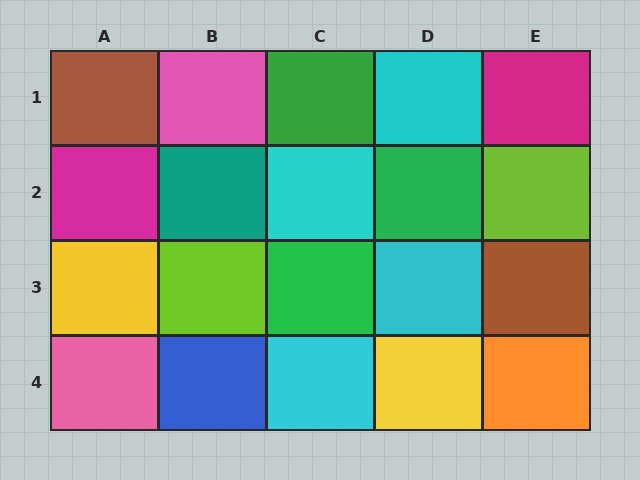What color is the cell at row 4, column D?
Yellow.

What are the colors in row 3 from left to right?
Yellow, lime, green, cyan, brown.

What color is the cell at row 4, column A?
Pink.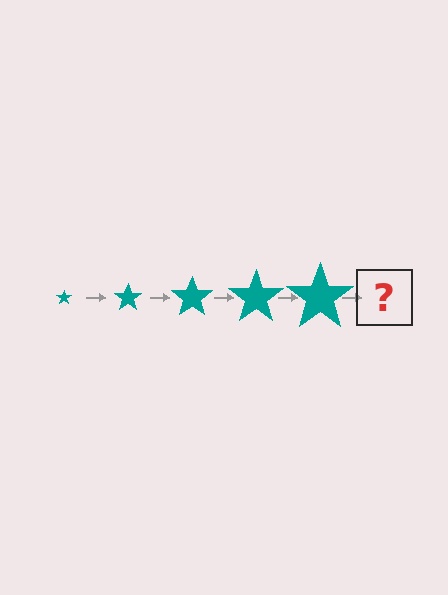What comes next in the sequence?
The next element should be a teal star, larger than the previous one.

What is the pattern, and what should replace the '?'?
The pattern is that the star gets progressively larger each step. The '?' should be a teal star, larger than the previous one.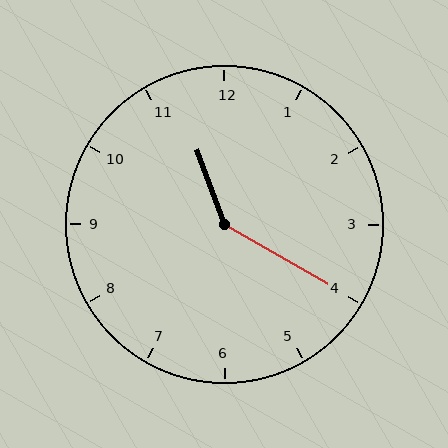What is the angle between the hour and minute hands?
Approximately 140 degrees.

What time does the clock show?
11:20.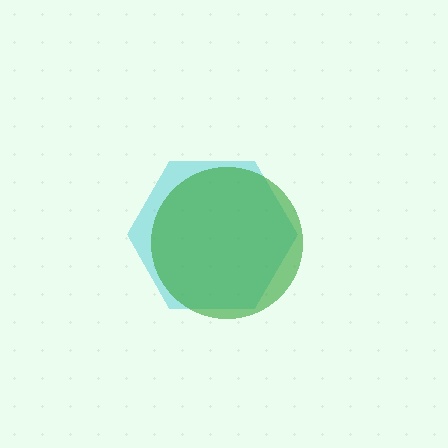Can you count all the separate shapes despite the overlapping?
Yes, there are 2 separate shapes.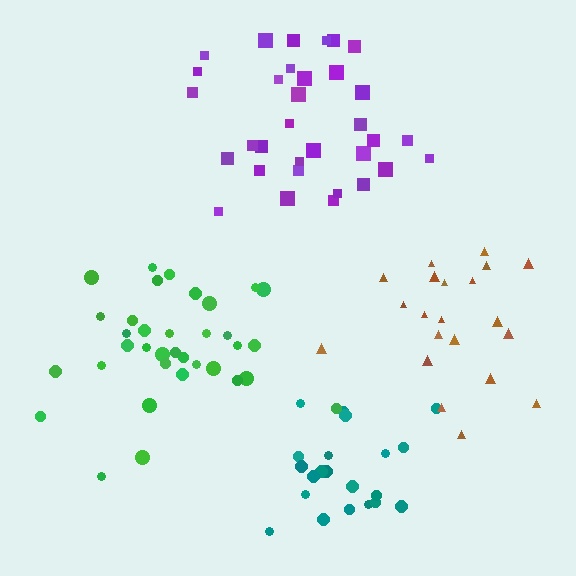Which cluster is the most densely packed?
Green.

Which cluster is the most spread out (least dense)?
Brown.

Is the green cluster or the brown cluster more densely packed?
Green.